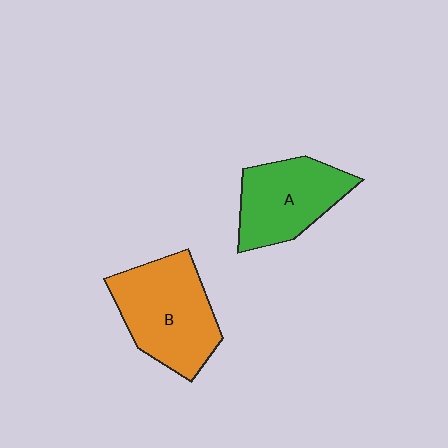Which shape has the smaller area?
Shape A (green).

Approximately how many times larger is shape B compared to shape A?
Approximately 1.2 times.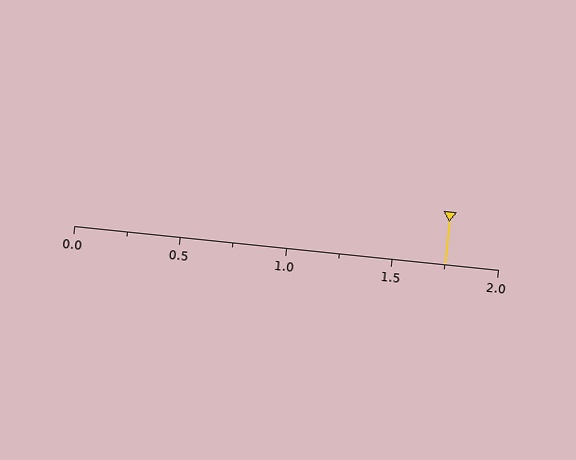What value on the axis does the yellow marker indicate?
The marker indicates approximately 1.75.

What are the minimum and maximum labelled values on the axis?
The axis runs from 0.0 to 2.0.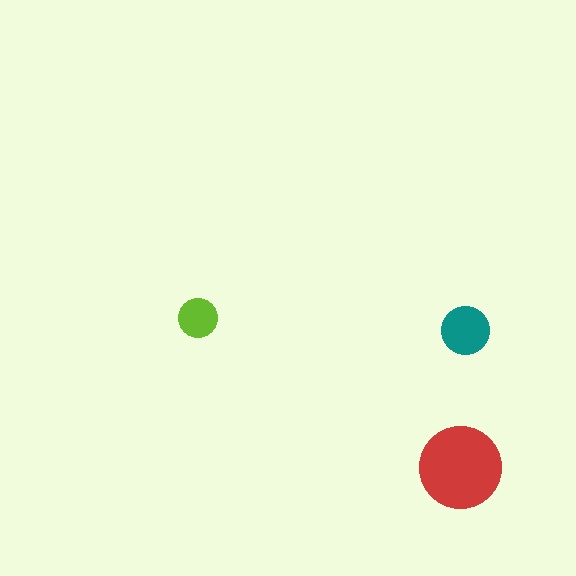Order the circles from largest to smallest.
the red one, the teal one, the lime one.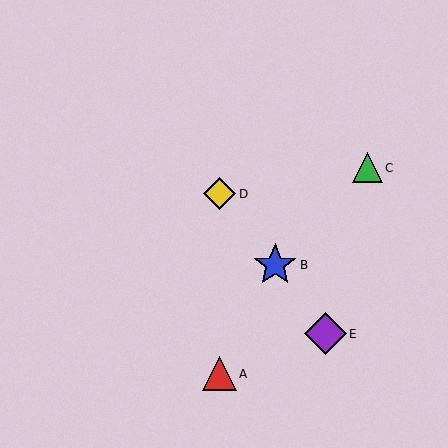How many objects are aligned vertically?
2 objects (A, D) are aligned vertically.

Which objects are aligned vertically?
Objects A, D are aligned vertically.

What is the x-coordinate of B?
Object B is at x≈275.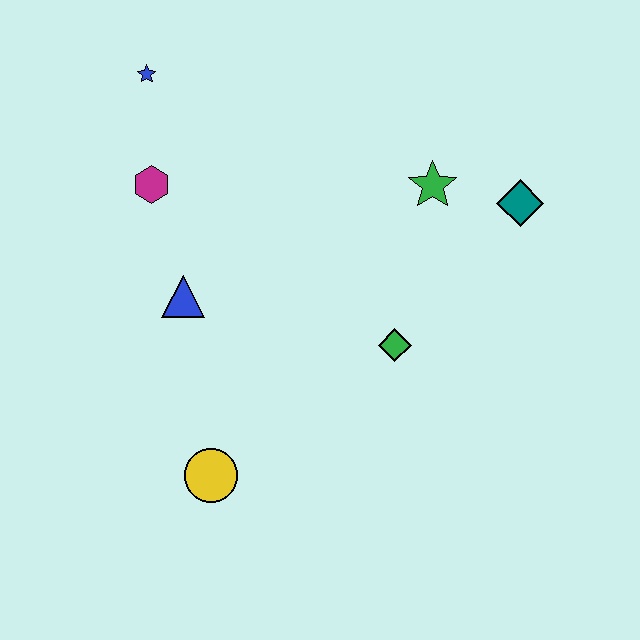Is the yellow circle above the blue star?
No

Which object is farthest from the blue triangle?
The teal diamond is farthest from the blue triangle.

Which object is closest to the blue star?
The magenta hexagon is closest to the blue star.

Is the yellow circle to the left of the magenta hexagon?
No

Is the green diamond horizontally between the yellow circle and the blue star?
No